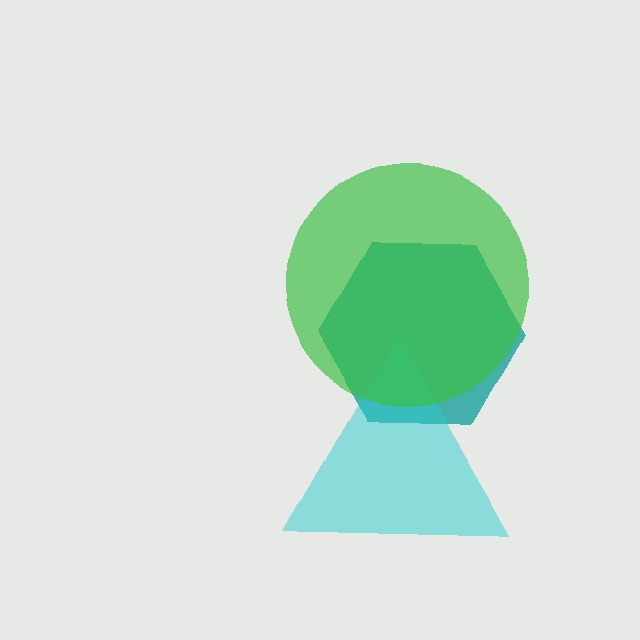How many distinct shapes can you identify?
There are 3 distinct shapes: a teal hexagon, a cyan triangle, a green circle.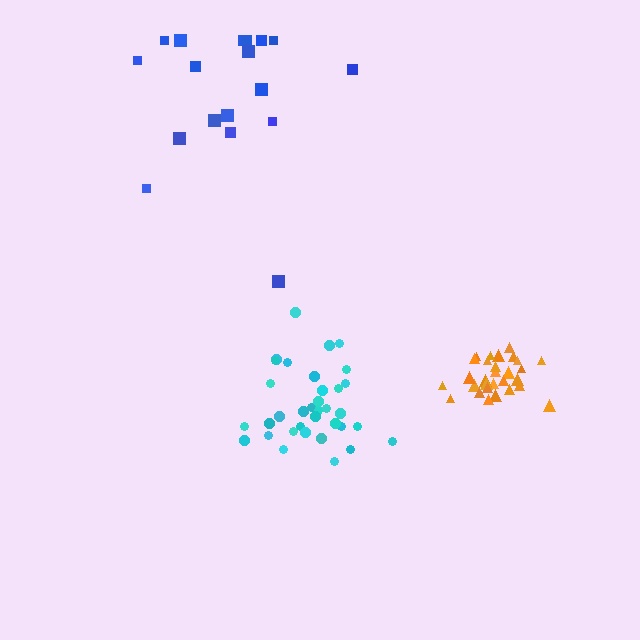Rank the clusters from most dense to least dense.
orange, cyan, blue.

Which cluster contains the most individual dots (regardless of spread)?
Cyan (35).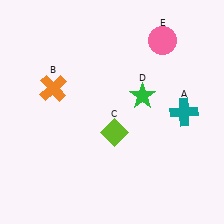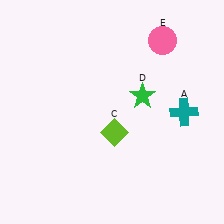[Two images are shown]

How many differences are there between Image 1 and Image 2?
There is 1 difference between the two images.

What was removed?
The orange cross (B) was removed in Image 2.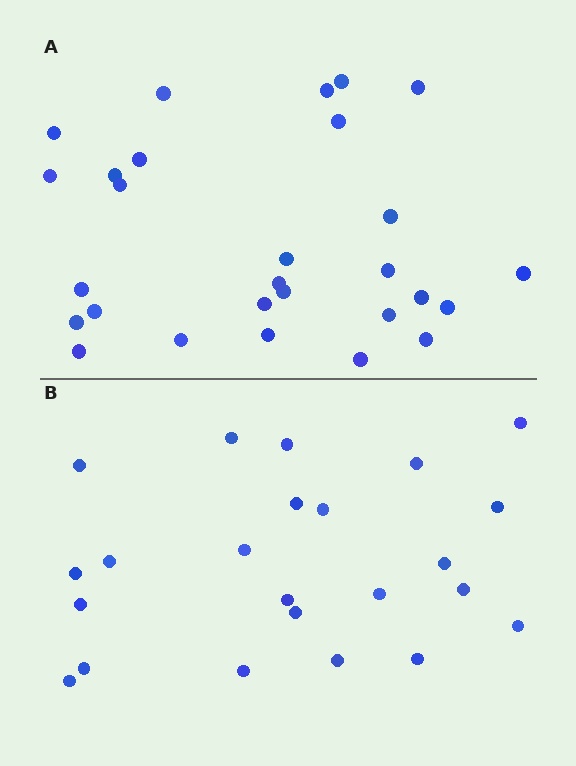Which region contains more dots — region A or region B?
Region A (the top region) has more dots.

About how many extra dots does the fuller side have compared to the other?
Region A has about 5 more dots than region B.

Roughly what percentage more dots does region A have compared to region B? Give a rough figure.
About 20% more.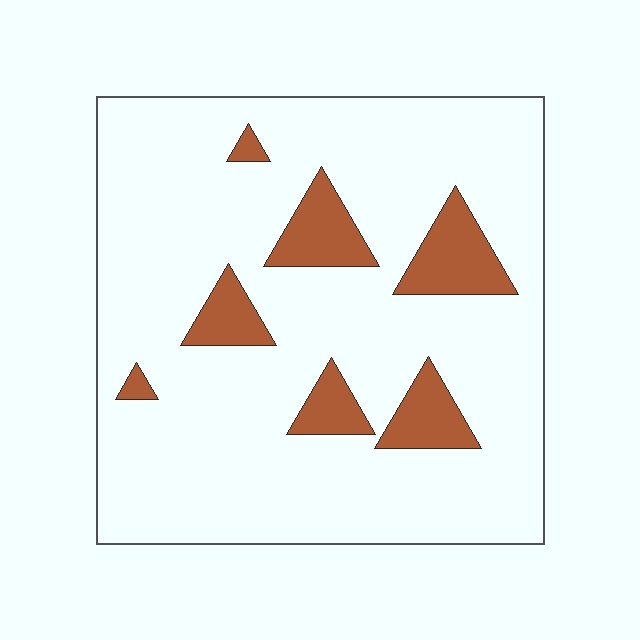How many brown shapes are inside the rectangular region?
7.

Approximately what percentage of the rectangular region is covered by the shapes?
Approximately 15%.